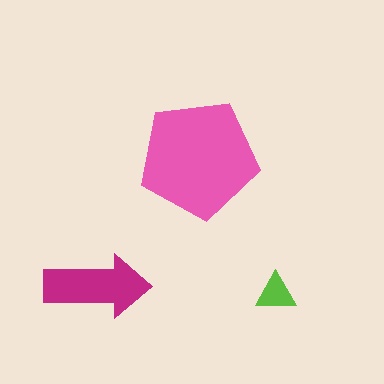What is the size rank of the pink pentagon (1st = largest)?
1st.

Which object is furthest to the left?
The magenta arrow is leftmost.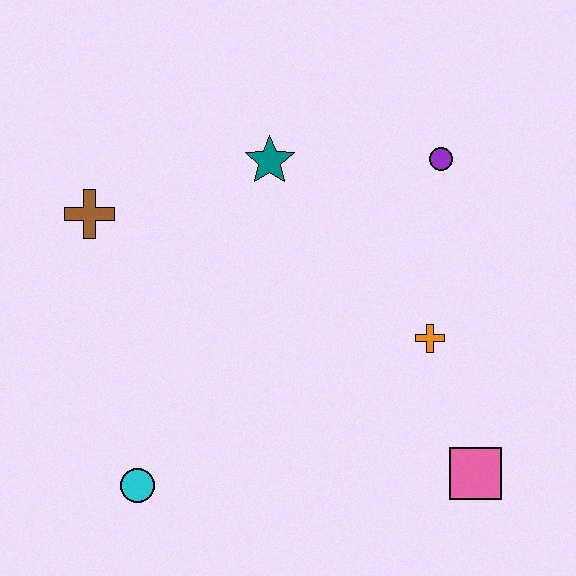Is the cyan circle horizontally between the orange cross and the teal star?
No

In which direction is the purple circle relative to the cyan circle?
The purple circle is above the cyan circle.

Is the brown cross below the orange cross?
No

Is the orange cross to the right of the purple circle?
No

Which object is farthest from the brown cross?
The pink square is farthest from the brown cross.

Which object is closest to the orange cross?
The pink square is closest to the orange cross.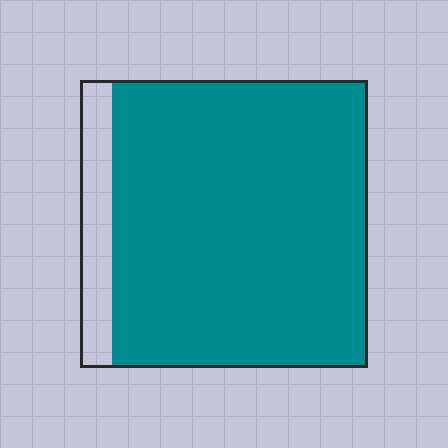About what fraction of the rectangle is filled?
About nine tenths (9/10).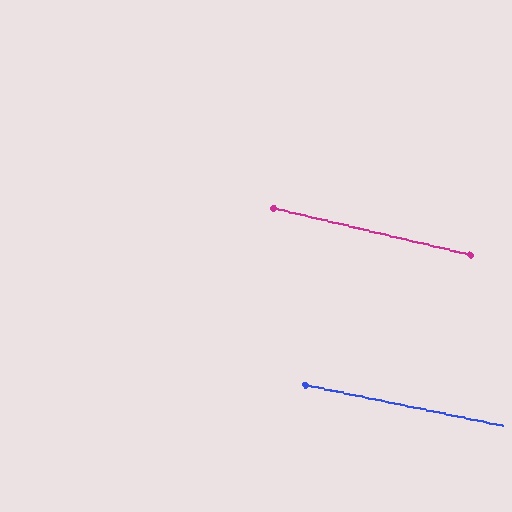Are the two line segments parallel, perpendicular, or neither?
Parallel — their directions differ by only 1.9°.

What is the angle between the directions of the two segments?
Approximately 2 degrees.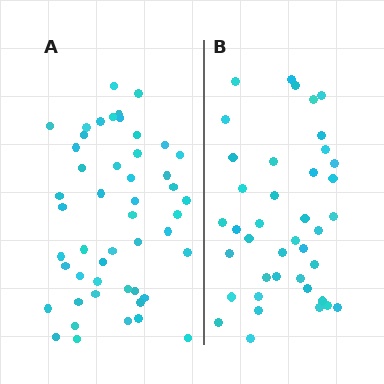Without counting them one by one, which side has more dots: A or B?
Region A (the left region) has more dots.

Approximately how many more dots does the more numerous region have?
Region A has roughly 8 or so more dots than region B.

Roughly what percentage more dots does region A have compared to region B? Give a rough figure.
About 20% more.